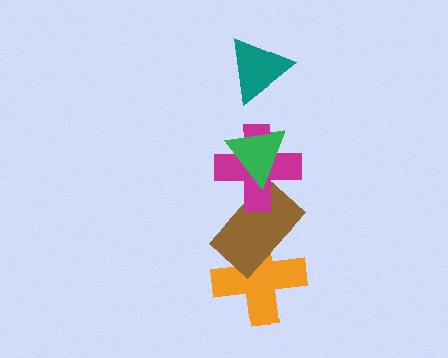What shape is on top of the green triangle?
The teal triangle is on top of the green triangle.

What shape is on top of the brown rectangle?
The magenta cross is on top of the brown rectangle.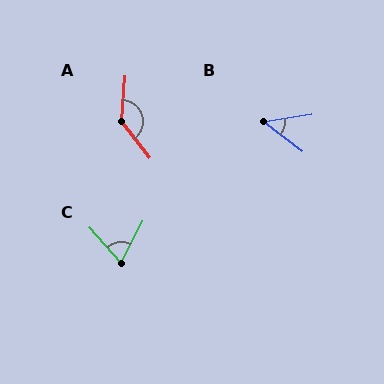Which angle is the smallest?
B, at approximately 47 degrees.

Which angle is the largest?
A, at approximately 137 degrees.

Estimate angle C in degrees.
Approximately 68 degrees.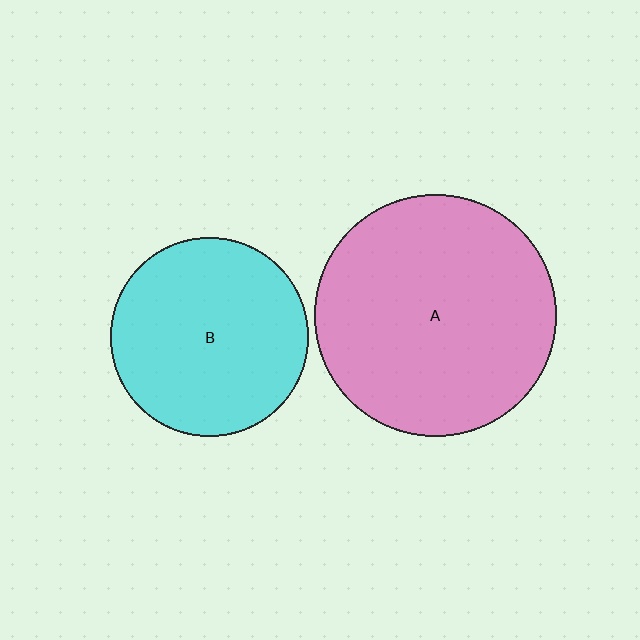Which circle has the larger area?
Circle A (pink).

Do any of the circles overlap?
No, none of the circles overlap.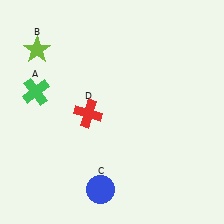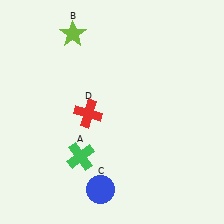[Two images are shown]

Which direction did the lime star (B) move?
The lime star (B) moved right.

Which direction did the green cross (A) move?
The green cross (A) moved down.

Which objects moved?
The objects that moved are: the green cross (A), the lime star (B).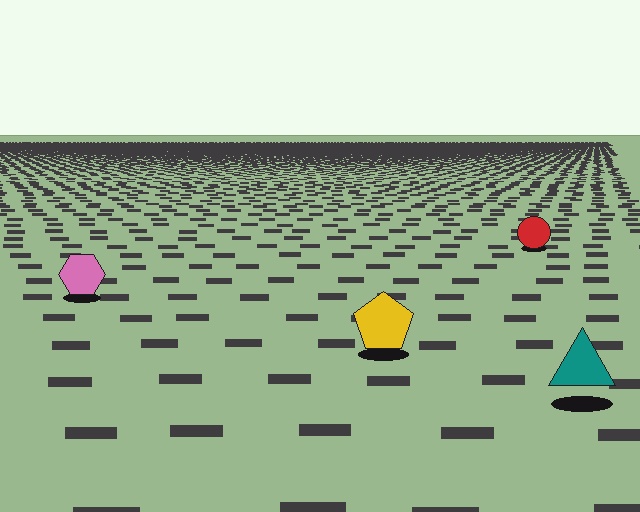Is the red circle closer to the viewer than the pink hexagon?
No. The pink hexagon is closer — you can tell from the texture gradient: the ground texture is coarser near it.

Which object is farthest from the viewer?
The red circle is farthest from the viewer. It appears smaller and the ground texture around it is denser.